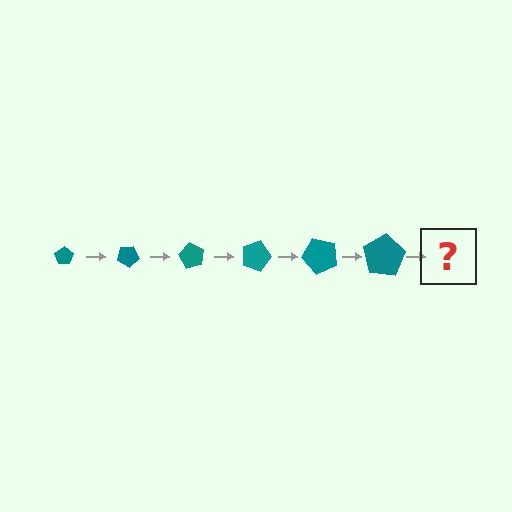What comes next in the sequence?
The next element should be a pentagon, larger than the previous one and rotated 180 degrees from the start.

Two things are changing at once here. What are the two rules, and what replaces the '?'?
The two rules are that the pentagon grows larger each step and it rotates 30 degrees each step. The '?' should be a pentagon, larger than the previous one and rotated 180 degrees from the start.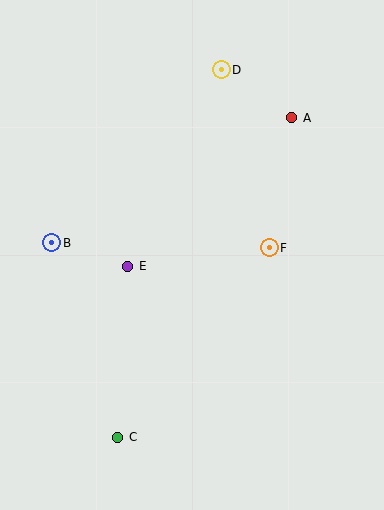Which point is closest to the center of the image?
Point E at (128, 266) is closest to the center.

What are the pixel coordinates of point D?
Point D is at (221, 70).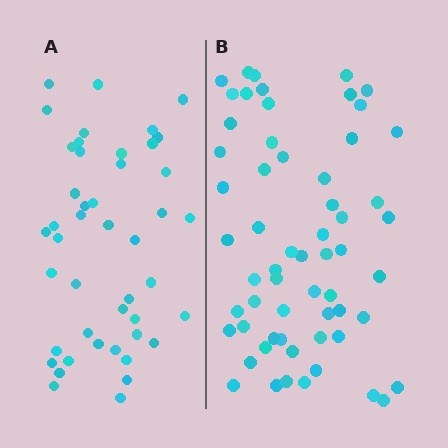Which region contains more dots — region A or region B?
Region B (the right region) has more dots.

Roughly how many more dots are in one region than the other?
Region B has approximately 15 more dots than region A.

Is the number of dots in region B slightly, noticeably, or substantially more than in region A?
Region B has noticeably more, but not dramatically so. The ratio is roughly 1.3 to 1.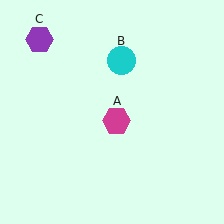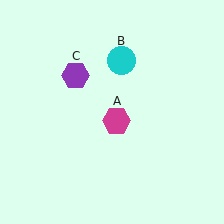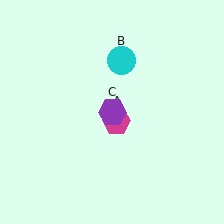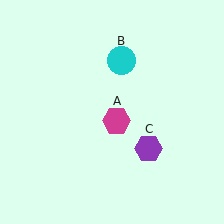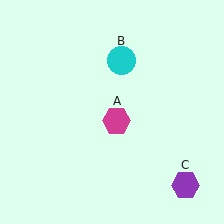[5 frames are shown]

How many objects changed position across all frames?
1 object changed position: purple hexagon (object C).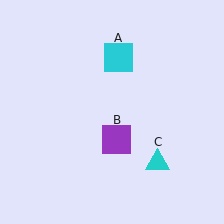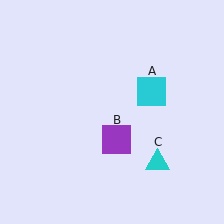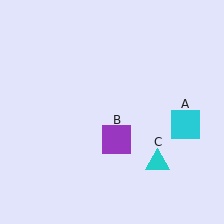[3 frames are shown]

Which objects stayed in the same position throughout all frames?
Purple square (object B) and cyan triangle (object C) remained stationary.